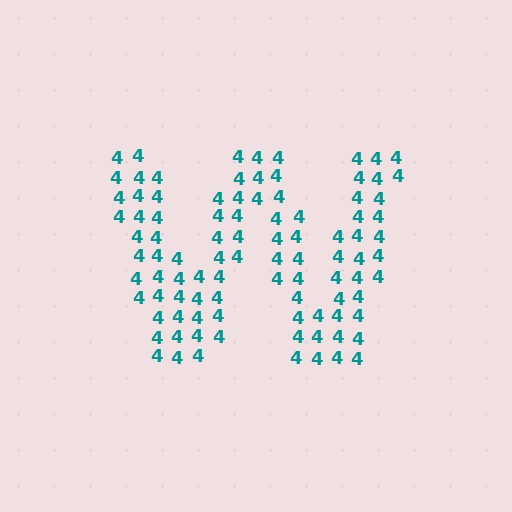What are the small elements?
The small elements are digit 4's.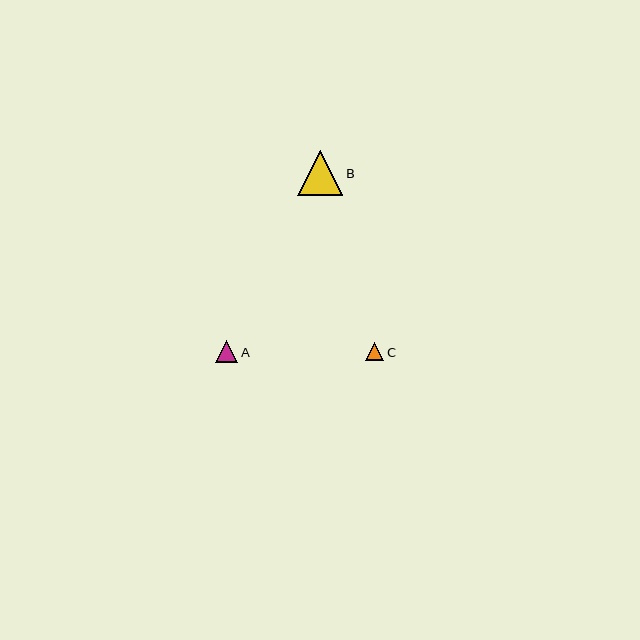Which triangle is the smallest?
Triangle C is the smallest with a size of approximately 18 pixels.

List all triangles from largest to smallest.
From largest to smallest: B, A, C.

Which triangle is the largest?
Triangle B is the largest with a size of approximately 45 pixels.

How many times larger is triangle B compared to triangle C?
Triangle B is approximately 2.5 times the size of triangle C.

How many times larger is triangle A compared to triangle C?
Triangle A is approximately 1.2 times the size of triangle C.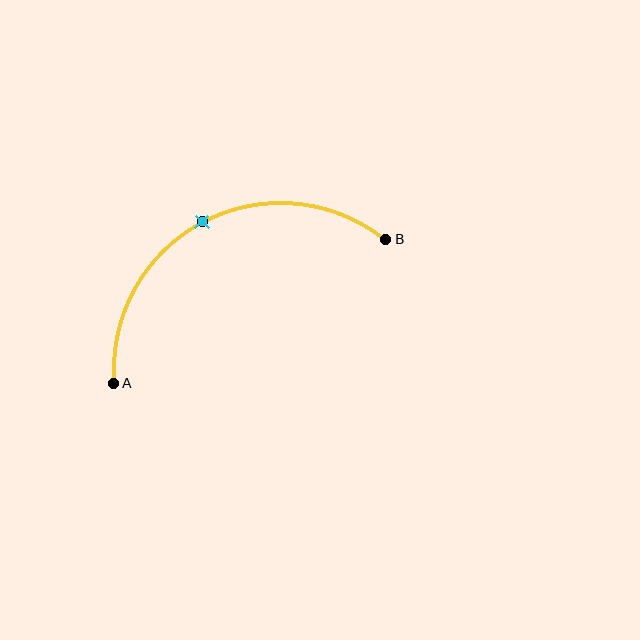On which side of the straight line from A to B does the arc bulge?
The arc bulges above the straight line connecting A and B.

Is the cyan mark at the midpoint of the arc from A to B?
Yes. The cyan mark lies on the arc at equal arc-length from both A and B — it is the arc midpoint.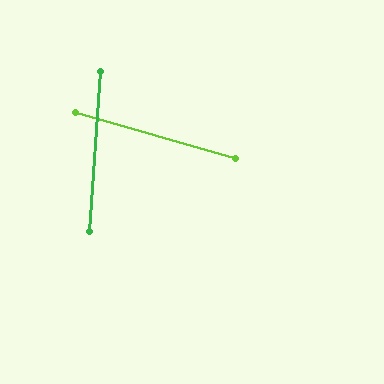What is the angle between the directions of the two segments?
Approximately 78 degrees.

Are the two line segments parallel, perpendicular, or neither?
Neither parallel nor perpendicular — they differ by about 78°.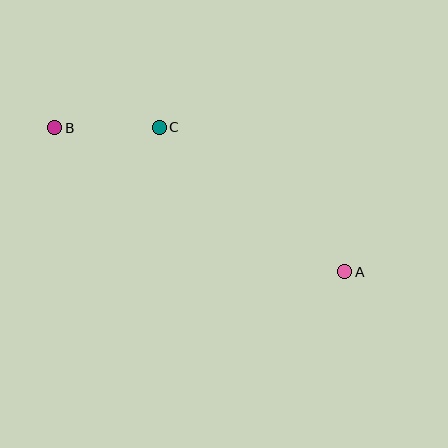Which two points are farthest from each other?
Points A and B are farthest from each other.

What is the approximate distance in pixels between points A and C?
The distance between A and C is approximately 235 pixels.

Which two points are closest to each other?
Points B and C are closest to each other.